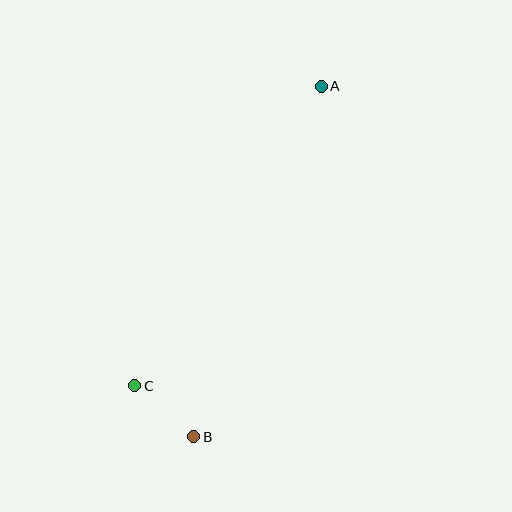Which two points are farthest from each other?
Points A and B are farthest from each other.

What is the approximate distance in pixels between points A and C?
The distance between A and C is approximately 353 pixels.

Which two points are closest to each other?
Points B and C are closest to each other.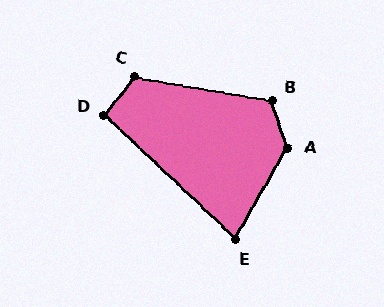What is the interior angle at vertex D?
Approximately 95 degrees (obtuse).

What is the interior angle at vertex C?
Approximately 118 degrees (obtuse).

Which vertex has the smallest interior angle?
E, at approximately 77 degrees.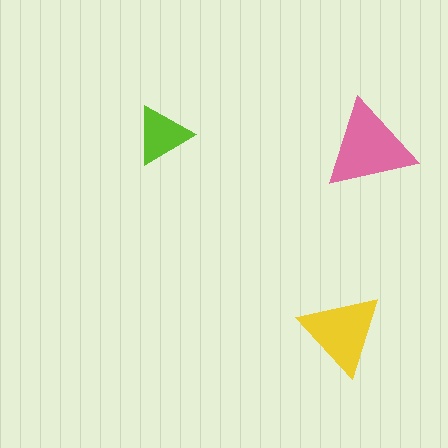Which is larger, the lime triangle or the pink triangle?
The pink one.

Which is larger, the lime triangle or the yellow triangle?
The yellow one.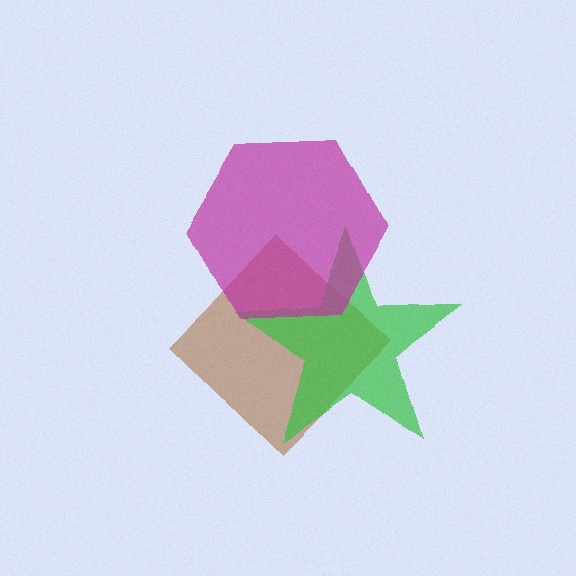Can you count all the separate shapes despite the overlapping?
Yes, there are 3 separate shapes.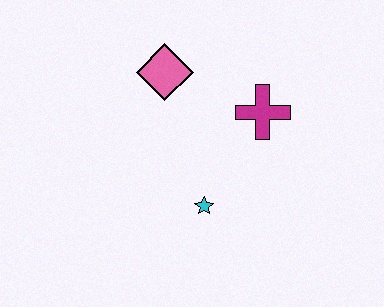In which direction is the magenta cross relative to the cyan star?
The magenta cross is above the cyan star.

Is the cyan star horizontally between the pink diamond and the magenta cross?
Yes